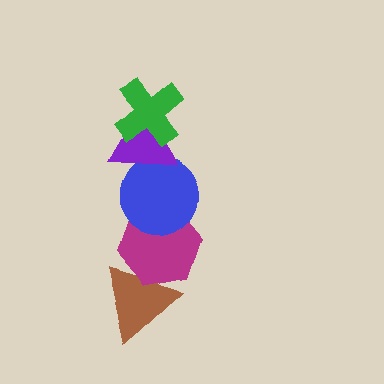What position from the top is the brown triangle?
The brown triangle is 5th from the top.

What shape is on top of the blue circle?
The purple triangle is on top of the blue circle.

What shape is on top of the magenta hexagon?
The blue circle is on top of the magenta hexagon.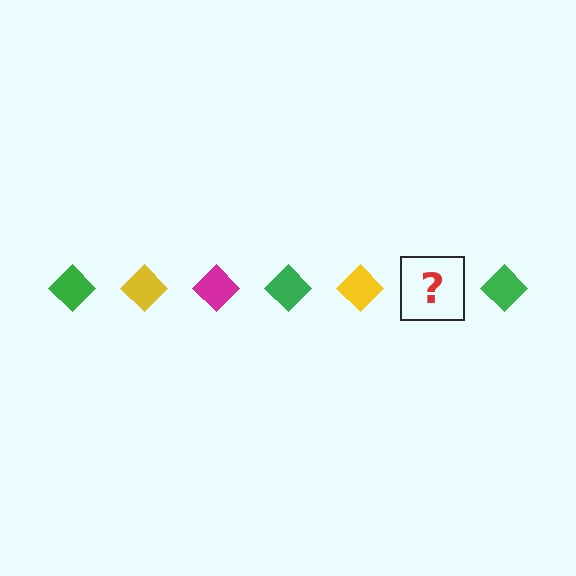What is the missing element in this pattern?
The missing element is a magenta diamond.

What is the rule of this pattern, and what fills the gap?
The rule is that the pattern cycles through green, yellow, magenta diamonds. The gap should be filled with a magenta diamond.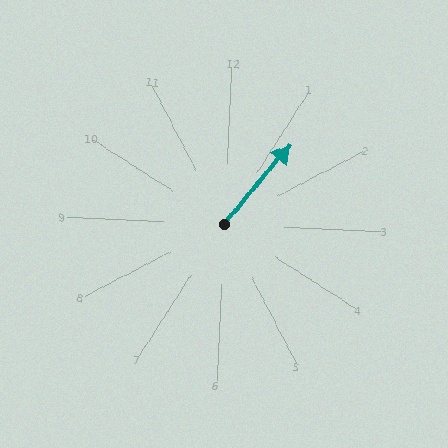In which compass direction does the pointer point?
Northeast.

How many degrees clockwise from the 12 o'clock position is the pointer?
Approximately 37 degrees.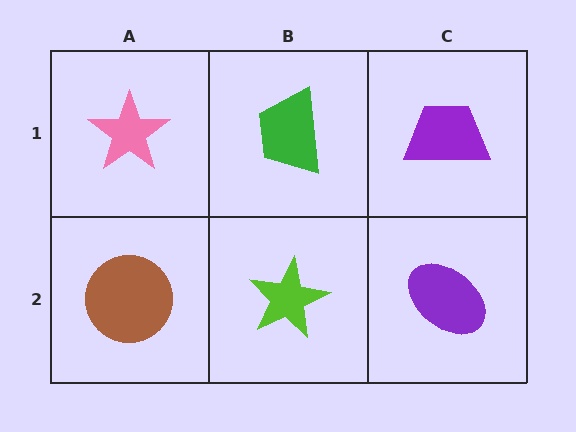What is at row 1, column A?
A pink star.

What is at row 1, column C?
A purple trapezoid.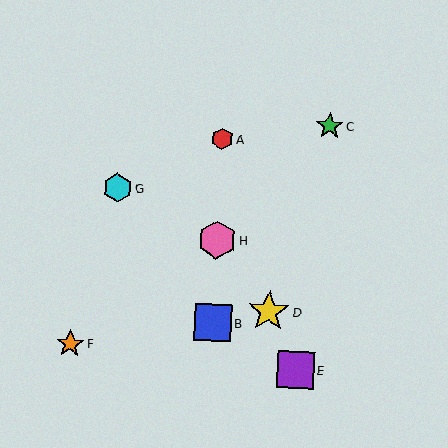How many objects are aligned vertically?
3 objects (A, B, H) are aligned vertically.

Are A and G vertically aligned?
No, A is at x≈222 and G is at x≈118.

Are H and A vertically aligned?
Yes, both are at x≈217.